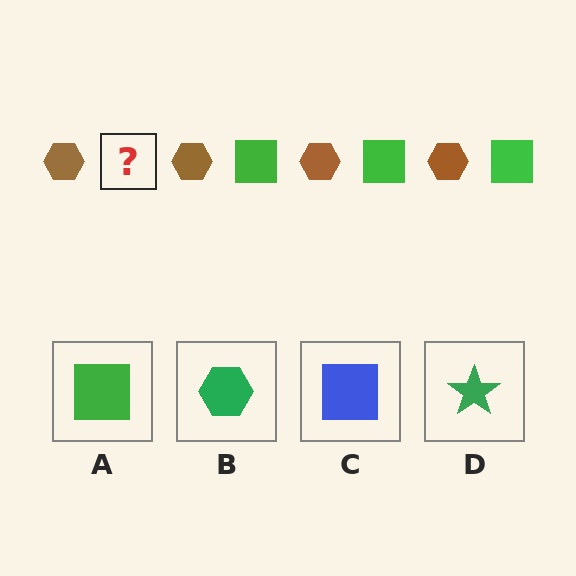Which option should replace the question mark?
Option A.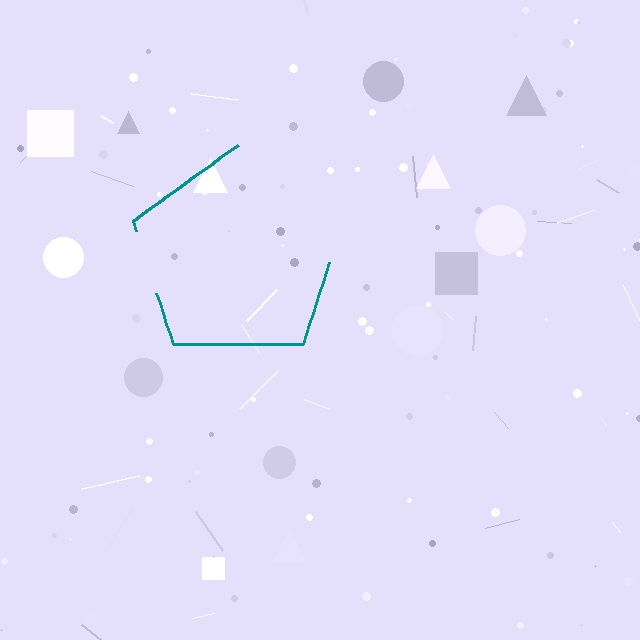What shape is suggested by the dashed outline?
The dashed outline suggests a pentagon.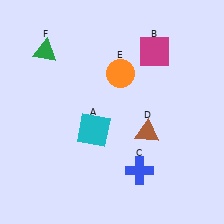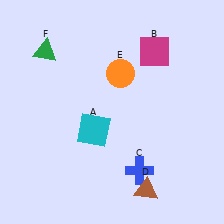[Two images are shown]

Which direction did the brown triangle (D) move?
The brown triangle (D) moved down.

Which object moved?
The brown triangle (D) moved down.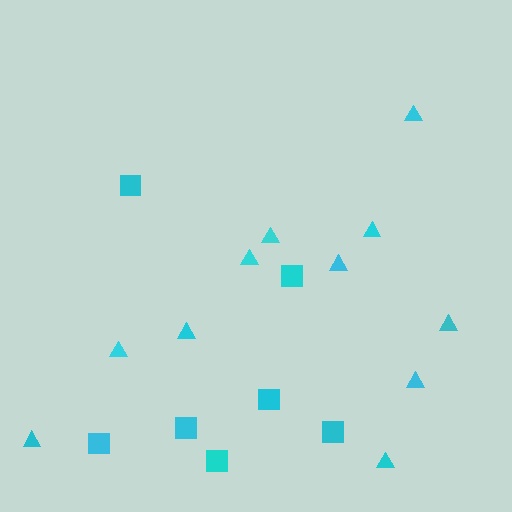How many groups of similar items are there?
There are 2 groups: one group of squares (7) and one group of triangles (11).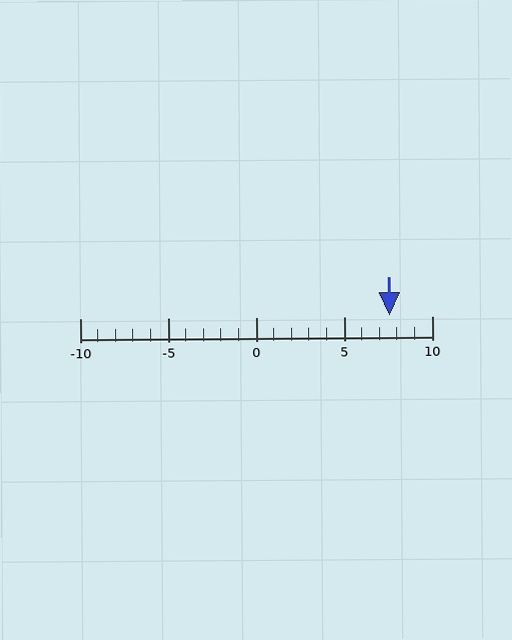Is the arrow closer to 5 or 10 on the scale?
The arrow is closer to 10.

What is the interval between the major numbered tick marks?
The major tick marks are spaced 5 units apart.